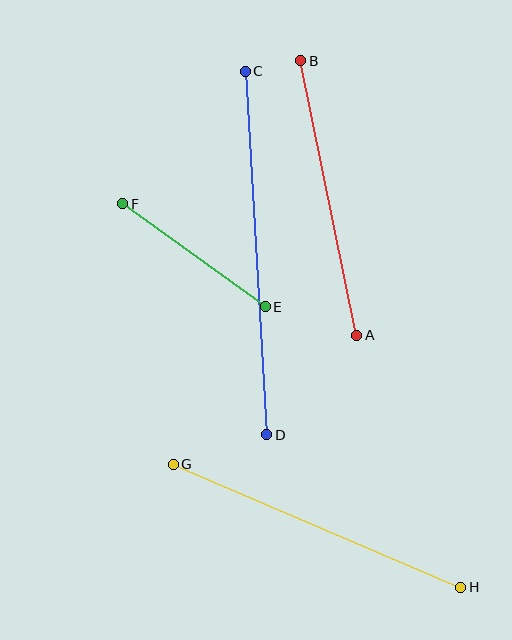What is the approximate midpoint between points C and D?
The midpoint is at approximately (256, 253) pixels.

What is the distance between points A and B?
The distance is approximately 280 pixels.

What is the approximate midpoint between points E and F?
The midpoint is at approximately (194, 255) pixels.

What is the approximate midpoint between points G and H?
The midpoint is at approximately (317, 526) pixels.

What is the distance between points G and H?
The distance is approximately 312 pixels.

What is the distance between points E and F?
The distance is approximately 176 pixels.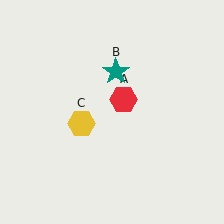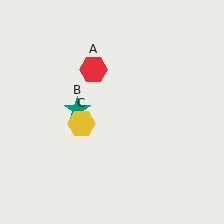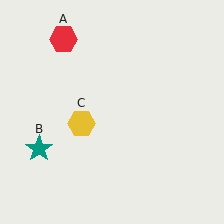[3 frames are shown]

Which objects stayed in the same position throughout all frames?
Yellow hexagon (object C) remained stationary.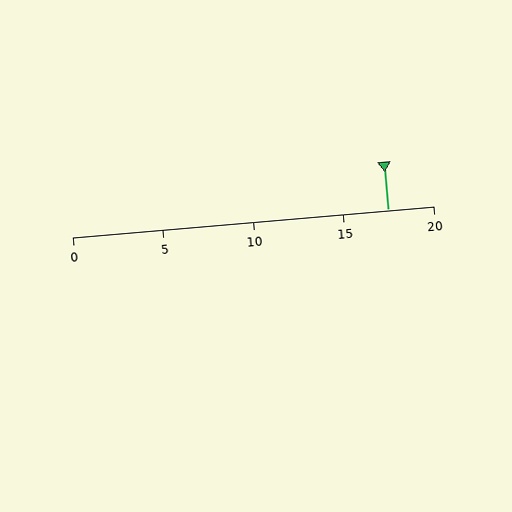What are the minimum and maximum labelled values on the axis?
The axis runs from 0 to 20.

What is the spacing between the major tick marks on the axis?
The major ticks are spaced 5 apart.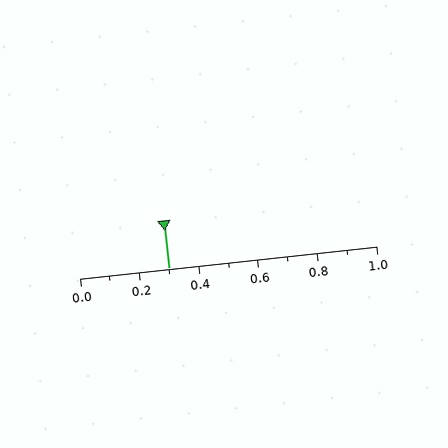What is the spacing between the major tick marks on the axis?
The major ticks are spaced 0.2 apart.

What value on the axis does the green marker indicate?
The marker indicates approximately 0.3.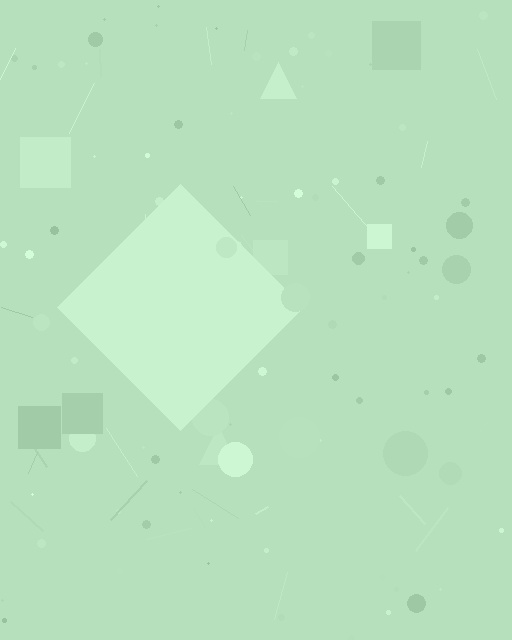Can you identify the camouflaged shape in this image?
The camouflaged shape is a diamond.